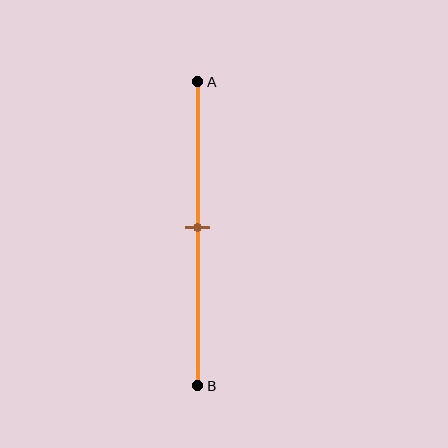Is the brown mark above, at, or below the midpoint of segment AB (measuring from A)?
The brown mark is approximately at the midpoint of segment AB.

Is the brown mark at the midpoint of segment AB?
Yes, the mark is approximately at the midpoint.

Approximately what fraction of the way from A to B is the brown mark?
The brown mark is approximately 50% of the way from A to B.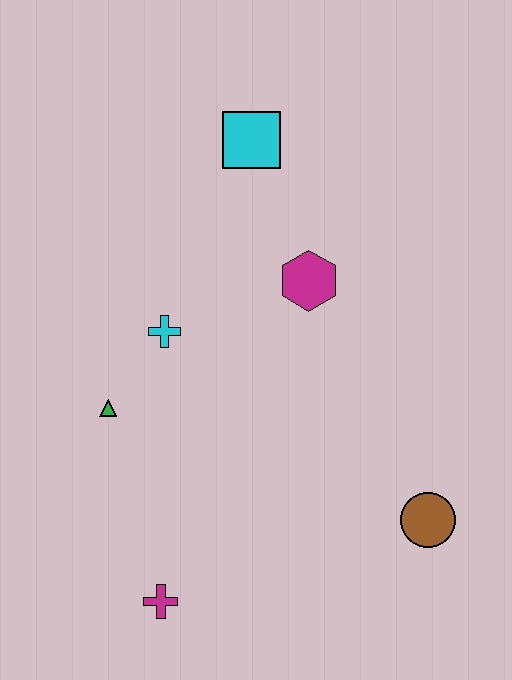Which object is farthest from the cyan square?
The magenta cross is farthest from the cyan square.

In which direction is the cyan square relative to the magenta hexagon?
The cyan square is above the magenta hexagon.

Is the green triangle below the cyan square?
Yes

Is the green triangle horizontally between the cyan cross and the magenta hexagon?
No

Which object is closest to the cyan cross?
The green triangle is closest to the cyan cross.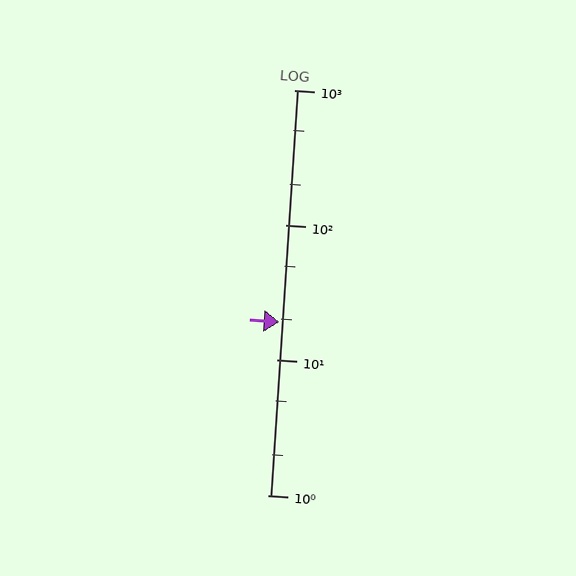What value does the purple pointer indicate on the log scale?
The pointer indicates approximately 19.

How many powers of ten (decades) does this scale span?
The scale spans 3 decades, from 1 to 1000.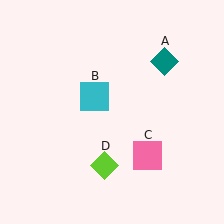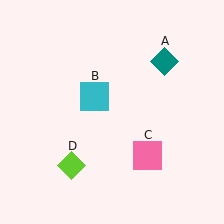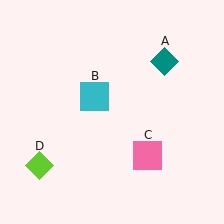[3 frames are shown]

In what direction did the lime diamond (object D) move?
The lime diamond (object D) moved left.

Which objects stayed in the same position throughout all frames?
Teal diamond (object A) and cyan square (object B) and pink square (object C) remained stationary.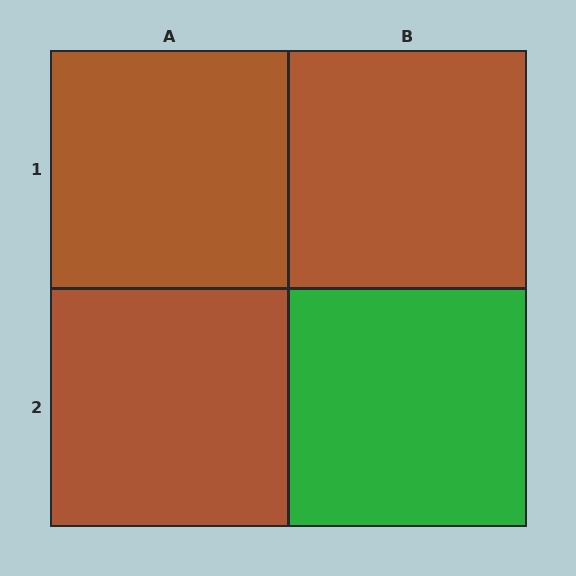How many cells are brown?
3 cells are brown.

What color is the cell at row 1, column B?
Brown.